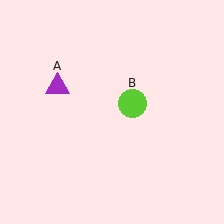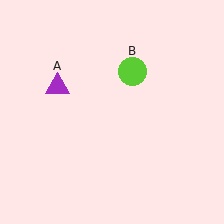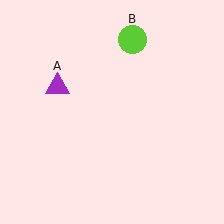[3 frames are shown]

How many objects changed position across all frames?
1 object changed position: lime circle (object B).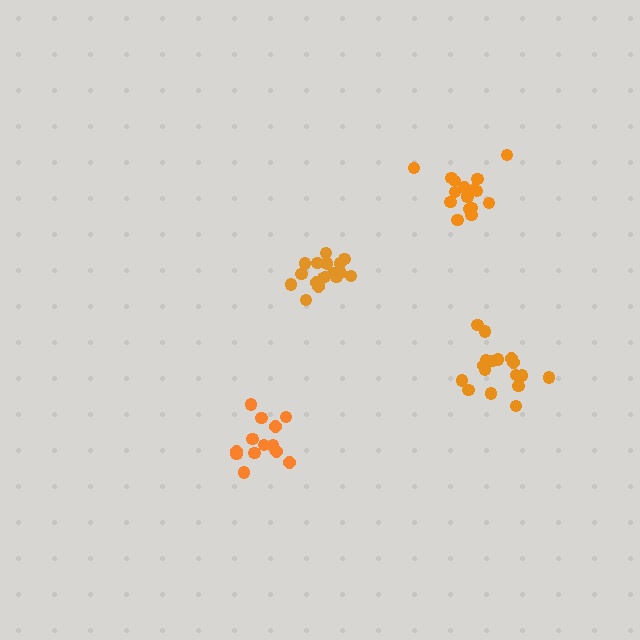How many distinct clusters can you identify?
There are 4 distinct clusters.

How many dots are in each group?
Group 1: 17 dots, Group 2: 13 dots, Group 3: 17 dots, Group 4: 17 dots (64 total).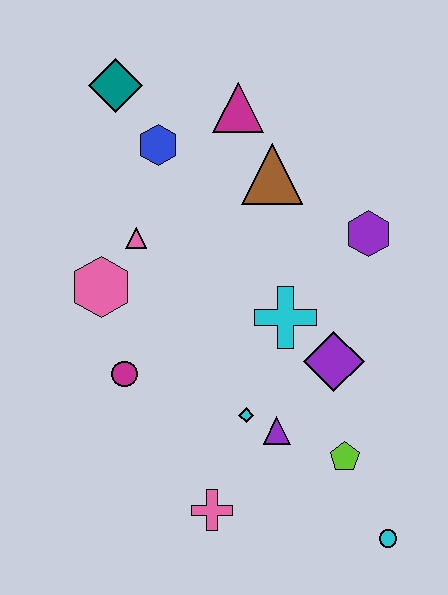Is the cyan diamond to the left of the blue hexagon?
No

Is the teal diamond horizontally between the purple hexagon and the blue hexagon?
No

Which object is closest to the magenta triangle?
The brown triangle is closest to the magenta triangle.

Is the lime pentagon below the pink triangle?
Yes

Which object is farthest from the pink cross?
The teal diamond is farthest from the pink cross.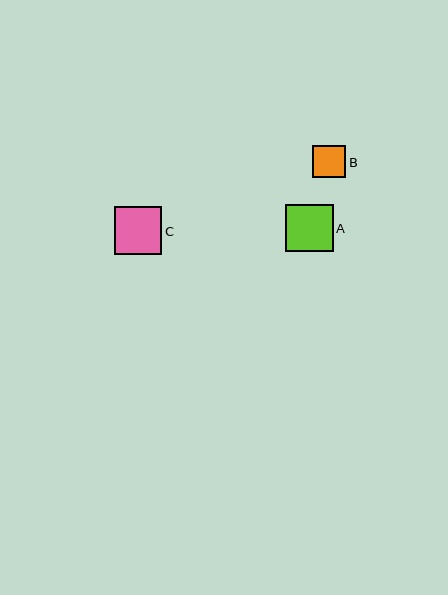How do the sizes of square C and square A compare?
Square C and square A are approximately the same size.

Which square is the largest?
Square C is the largest with a size of approximately 48 pixels.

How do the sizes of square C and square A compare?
Square C and square A are approximately the same size.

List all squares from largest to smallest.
From largest to smallest: C, A, B.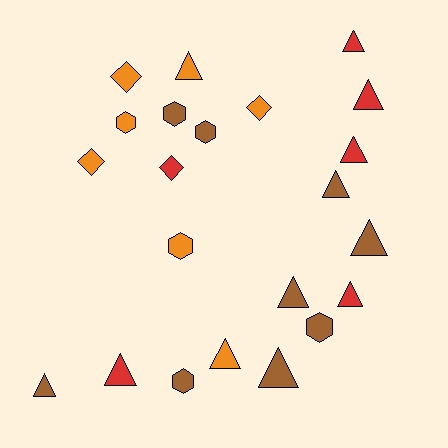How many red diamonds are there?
There is 1 red diamond.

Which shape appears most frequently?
Triangle, with 12 objects.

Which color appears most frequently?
Brown, with 9 objects.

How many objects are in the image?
There are 22 objects.